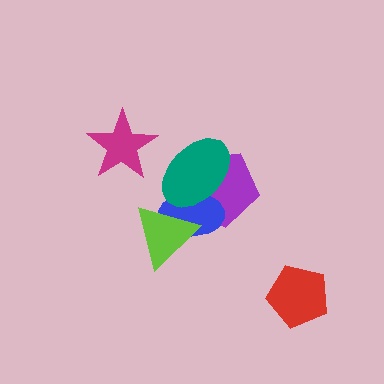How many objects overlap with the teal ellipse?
3 objects overlap with the teal ellipse.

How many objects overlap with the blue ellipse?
3 objects overlap with the blue ellipse.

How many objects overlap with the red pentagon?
0 objects overlap with the red pentagon.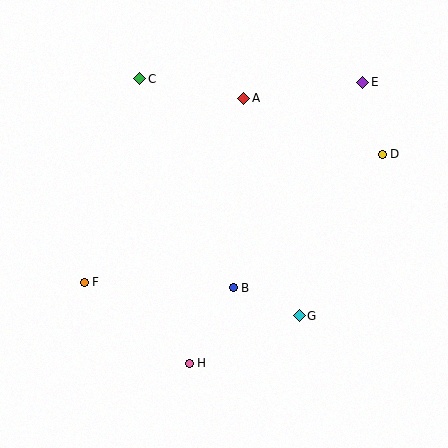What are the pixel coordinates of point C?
Point C is at (140, 79).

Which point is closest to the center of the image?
Point B at (233, 288) is closest to the center.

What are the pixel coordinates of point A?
Point A is at (244, 98).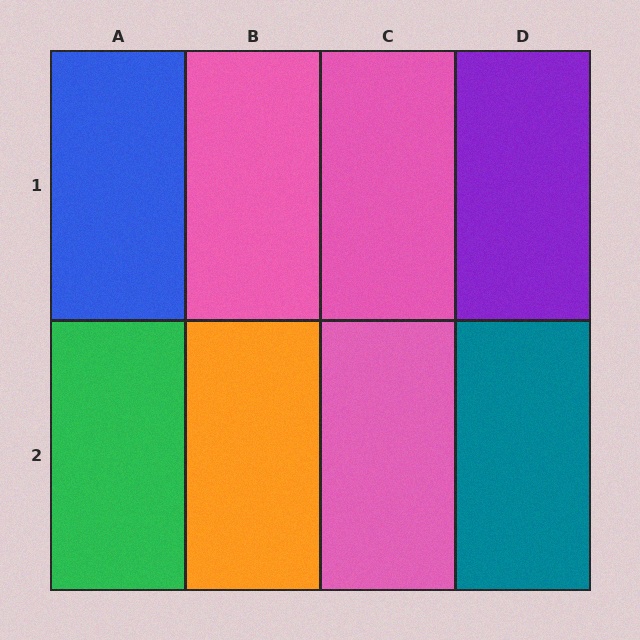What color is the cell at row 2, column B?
Orange.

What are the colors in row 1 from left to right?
Blue, pink, pink, purple.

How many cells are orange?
1 cell is orange.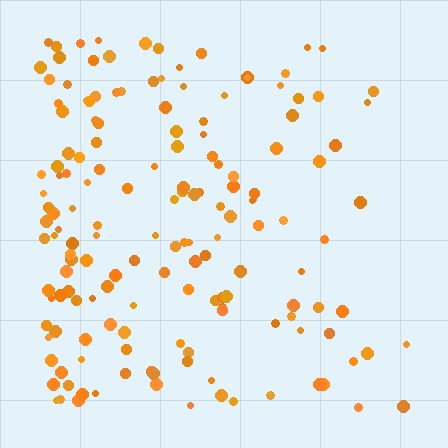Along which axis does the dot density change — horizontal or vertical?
Horizontal.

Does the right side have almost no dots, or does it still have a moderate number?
Still a moderate number, just noticeably fewer than the left.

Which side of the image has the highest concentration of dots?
The left.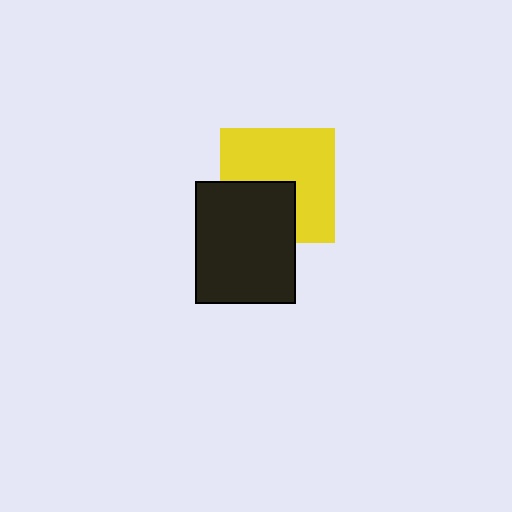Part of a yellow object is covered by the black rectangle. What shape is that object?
It is a square.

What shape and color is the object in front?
The object in front is a black rectangle.